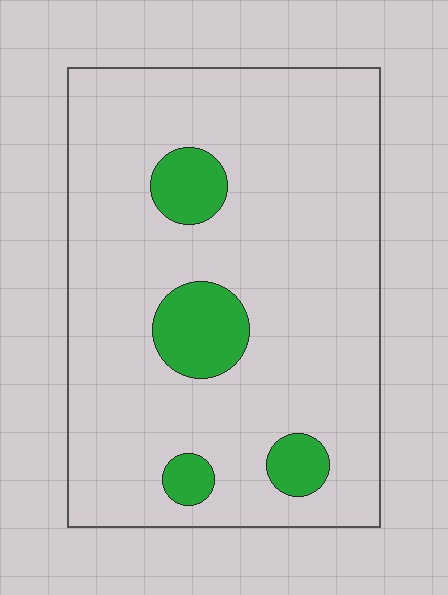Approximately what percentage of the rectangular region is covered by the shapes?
Approximately 10%.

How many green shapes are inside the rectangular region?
4.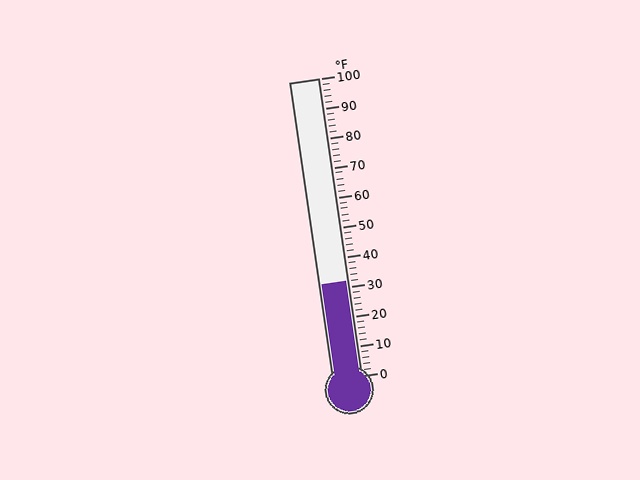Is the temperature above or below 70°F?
The temperature is below 70°F.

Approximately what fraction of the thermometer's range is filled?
The thermometer is filled to approximately 30% of its range.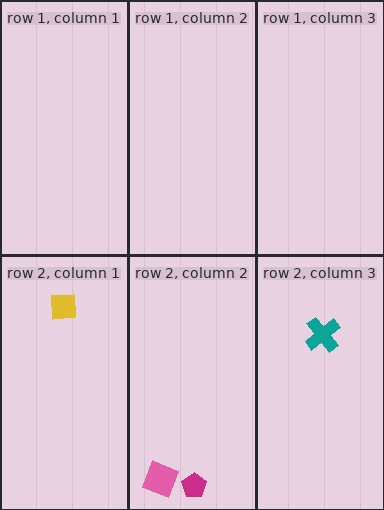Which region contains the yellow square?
The row 2, column 1 region.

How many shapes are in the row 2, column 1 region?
1.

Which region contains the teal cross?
The row 2, column 3 region.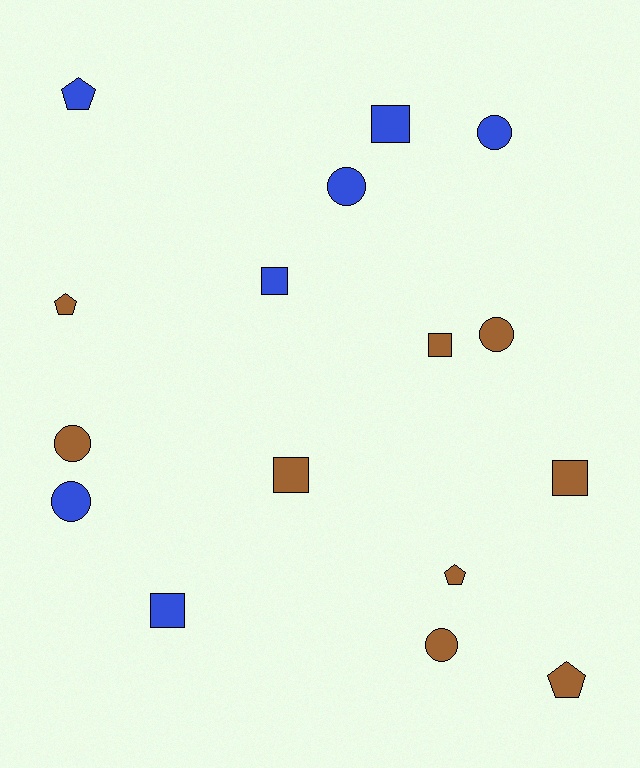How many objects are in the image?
There are 16 objects.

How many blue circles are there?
There are 3 blue circles.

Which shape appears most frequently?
Circle, with 6 objects.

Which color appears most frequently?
Brown, with 9 objects.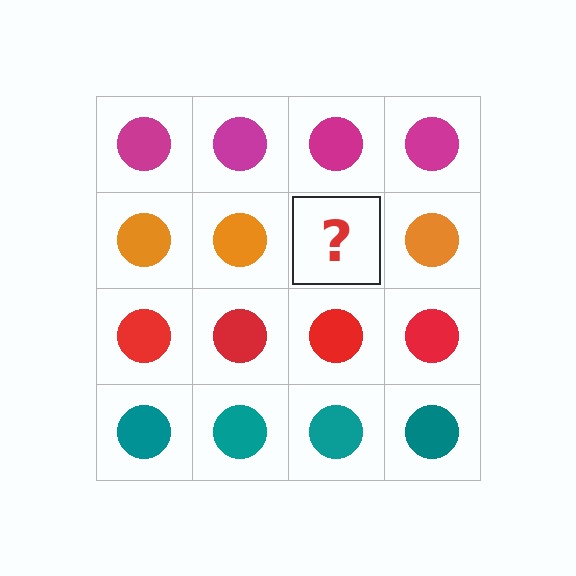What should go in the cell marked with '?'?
The missing cell should contain an orange circle.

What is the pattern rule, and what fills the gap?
The rule is that each row has a consistent color. The gap should be filled with an orange circle.